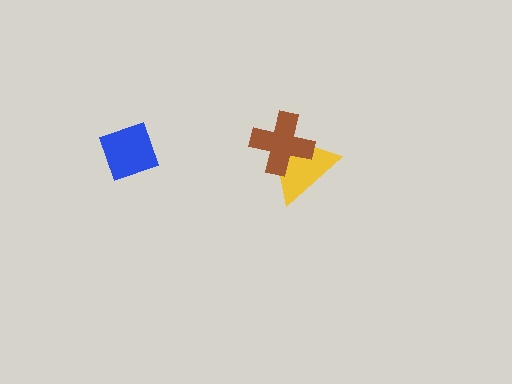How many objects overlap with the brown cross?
1 object overlaps with the brown cross.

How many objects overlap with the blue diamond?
0 objects overlap with the blue diamond.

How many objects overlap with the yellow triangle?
1 object overlaps with the yellow triangle.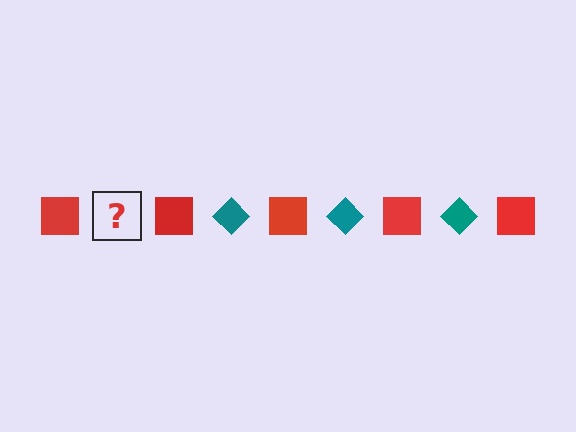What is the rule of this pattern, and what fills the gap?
The rule is that the pattern alternates between red square and teal diamond. The gap should be filled with a teal diamond.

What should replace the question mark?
The question mark should be replaced with a teal diamond.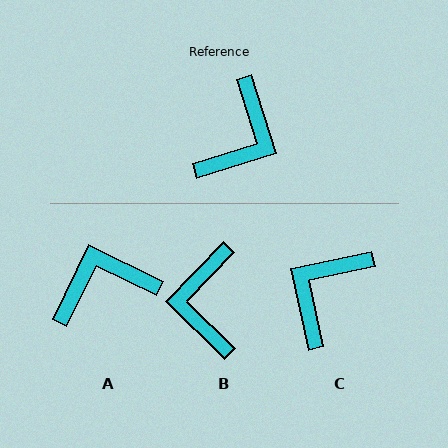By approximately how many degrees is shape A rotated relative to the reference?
Approximately 136 degrees counter-clockwise.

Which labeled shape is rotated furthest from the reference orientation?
C, about 175 degrees away.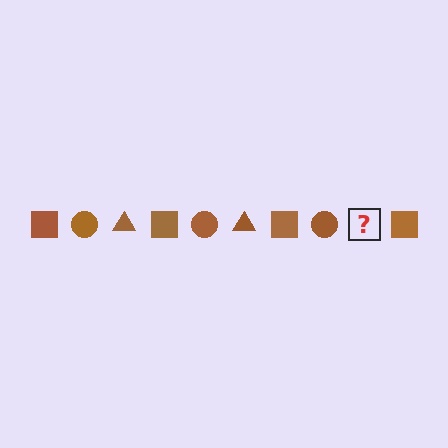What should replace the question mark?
The question mark should be replaced with a brown triangle.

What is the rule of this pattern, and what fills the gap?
The rule is that the pattern cycles through square, circle, triangle shapes in brown. The gap should be filled with a brown triangle.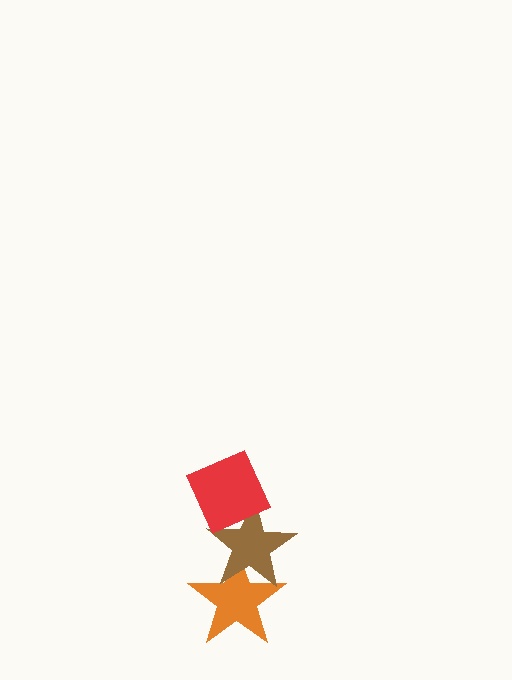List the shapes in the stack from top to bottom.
From top to bottom: the red diamond, the brown star, the orange star.